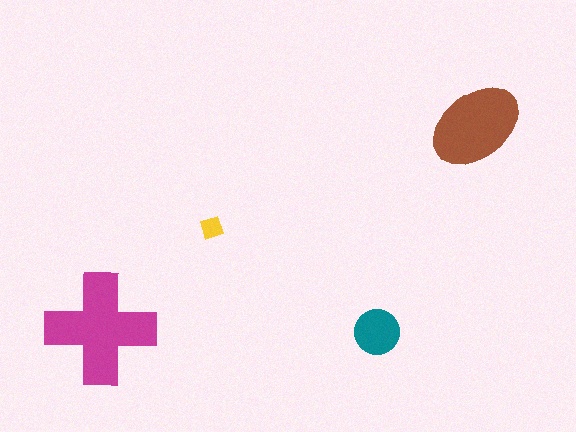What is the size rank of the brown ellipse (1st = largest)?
2nd.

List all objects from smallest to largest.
The yellow diamond, the teal circle, the brown ellipse, the magenta cross.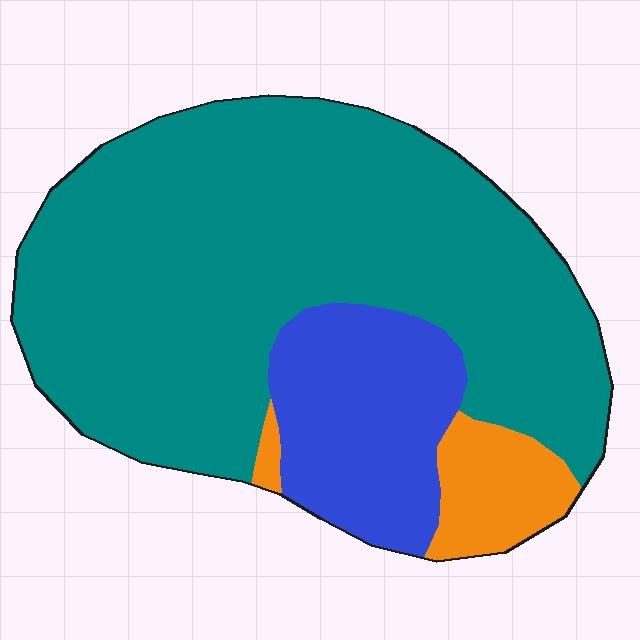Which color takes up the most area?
Teal, at roughly 75%.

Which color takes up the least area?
Orange, at roughly 10%.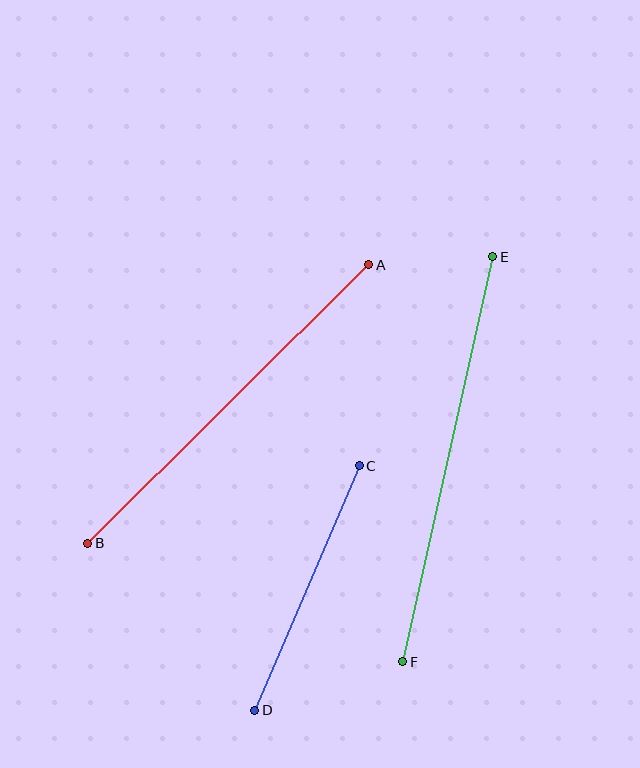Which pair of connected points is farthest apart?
Points E and F are farthest apart.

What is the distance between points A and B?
The distance is approximately 396 pixels.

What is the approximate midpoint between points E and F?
The midpoint is at approximately (448, 459) pixels.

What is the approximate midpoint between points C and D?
The midpoint is at approximately (307, 588) pixels.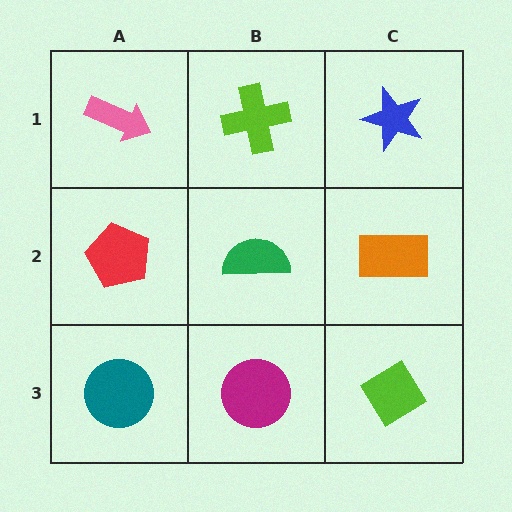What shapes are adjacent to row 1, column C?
An orange rectangle (row 2, column C), a lime cross (row 1, column B).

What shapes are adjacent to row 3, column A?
A red pentagon (row 2, column A), a magenta circle (row 3, column B).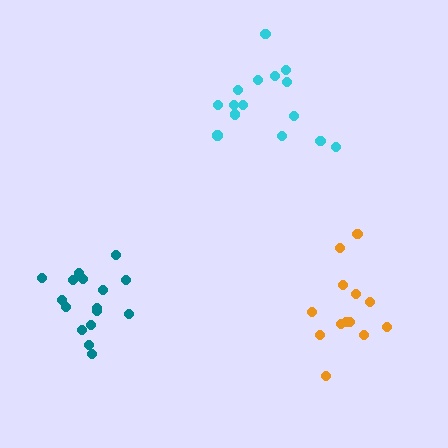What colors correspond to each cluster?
The clusters are colored: orange, teal, cyan.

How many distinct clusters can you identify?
There are 3 distinct clusters.